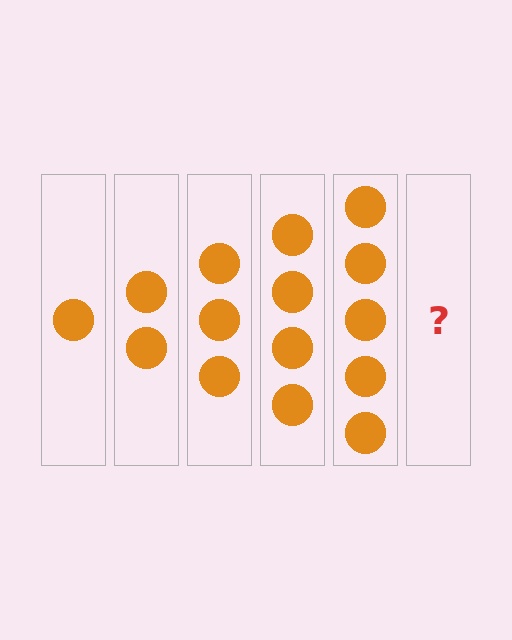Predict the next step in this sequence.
The next step is 6 circles.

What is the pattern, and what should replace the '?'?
The pattern is that each step adds one more circle. The '?' should be 6 circles.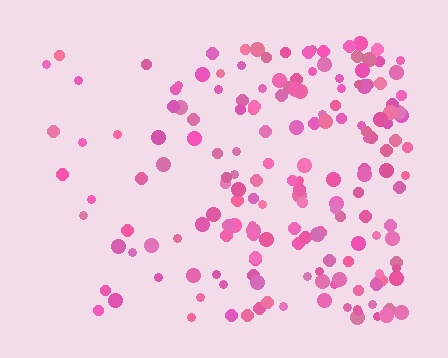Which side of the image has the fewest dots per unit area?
The left.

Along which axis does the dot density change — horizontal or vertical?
Horizontal.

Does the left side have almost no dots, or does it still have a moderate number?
Still a moderate number, just noticeably fewer than the right.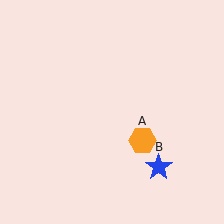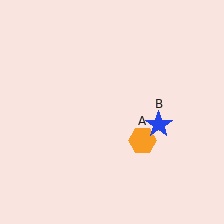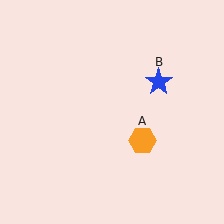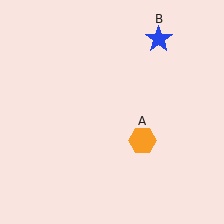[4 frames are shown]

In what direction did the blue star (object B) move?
The blue star (object B) moved up.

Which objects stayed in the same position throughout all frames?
Orange hexagon (object A) remained stationary.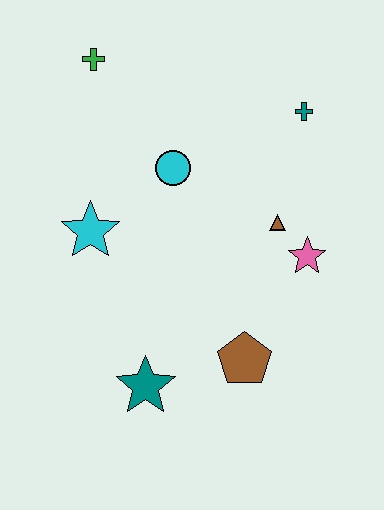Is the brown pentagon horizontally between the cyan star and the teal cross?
Yes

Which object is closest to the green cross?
The cyan circle is closest to the green cross.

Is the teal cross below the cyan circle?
No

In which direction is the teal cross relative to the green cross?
The teal cross is to the right of the green cross.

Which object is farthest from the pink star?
The green cross is farthest from the pink star.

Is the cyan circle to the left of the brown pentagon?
Yes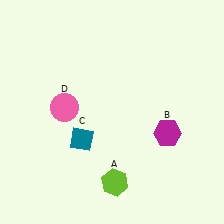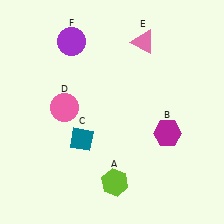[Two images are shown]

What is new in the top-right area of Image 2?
A pink triangle (E) was added in the top-right area of Image 2.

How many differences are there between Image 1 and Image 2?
There are 2 differences between the two images.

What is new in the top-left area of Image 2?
A purple circle (F) was added in the top-left area of Image 2.